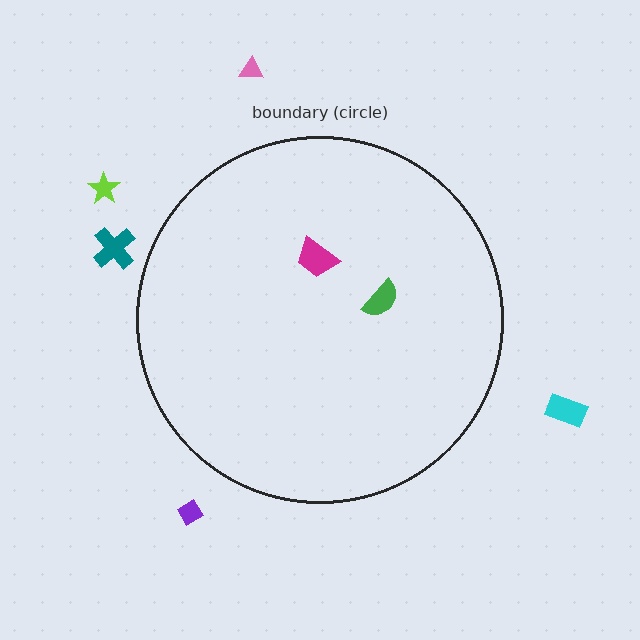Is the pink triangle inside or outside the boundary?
Outside.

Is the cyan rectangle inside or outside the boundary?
Outside.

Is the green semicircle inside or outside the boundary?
Inside.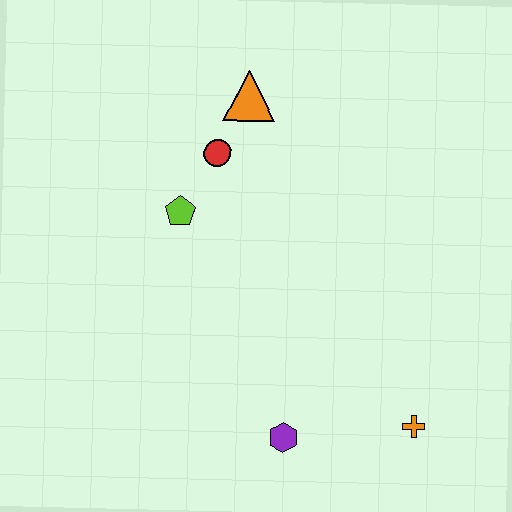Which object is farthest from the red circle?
The orange cross is farthest from the red circle.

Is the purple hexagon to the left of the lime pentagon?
No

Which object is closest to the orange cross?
The purple hexagon is closest to the orange cross.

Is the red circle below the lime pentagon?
No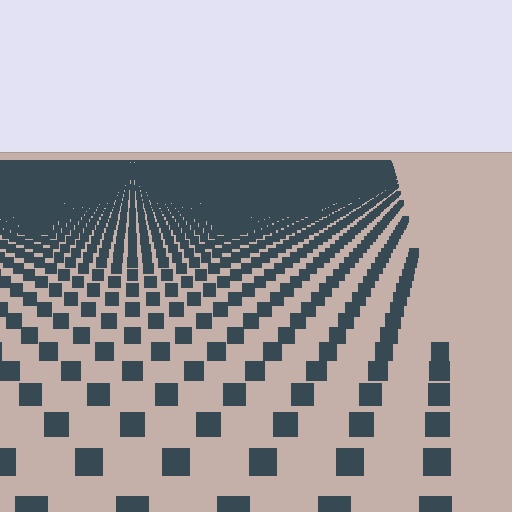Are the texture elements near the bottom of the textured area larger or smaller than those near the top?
Larger. Near the bottom, elements are closer to the viewer and appear at a bigger on-screen size.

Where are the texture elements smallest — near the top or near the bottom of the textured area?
Near the top.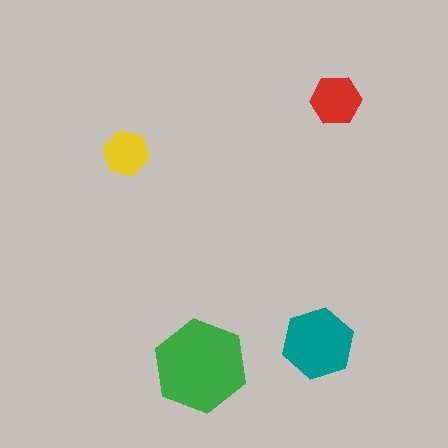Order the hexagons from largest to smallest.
the green one, the teal one, the red one, the yellow one.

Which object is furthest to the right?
The red hexagon is rightmost.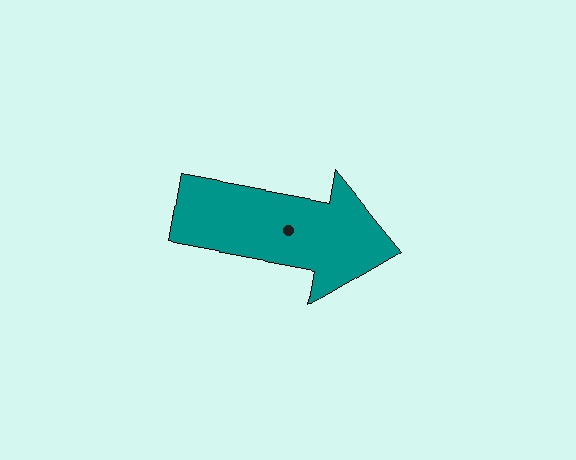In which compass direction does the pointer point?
East.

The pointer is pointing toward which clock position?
Roughly 3 o'clock.